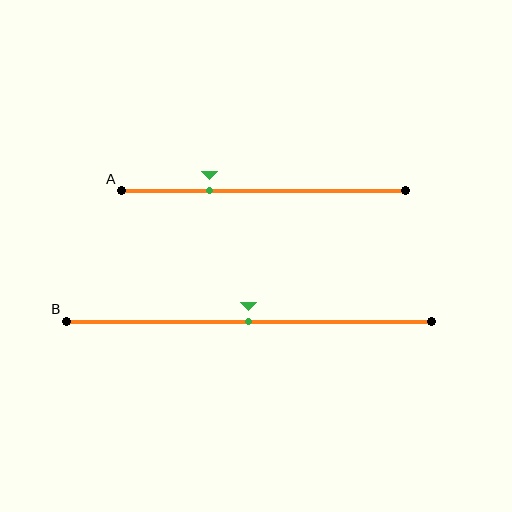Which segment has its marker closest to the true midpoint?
Segment B has its marker closest to the true midpoint.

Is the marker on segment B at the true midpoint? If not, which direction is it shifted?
Yes, the marker on segment B is at the true midpoint.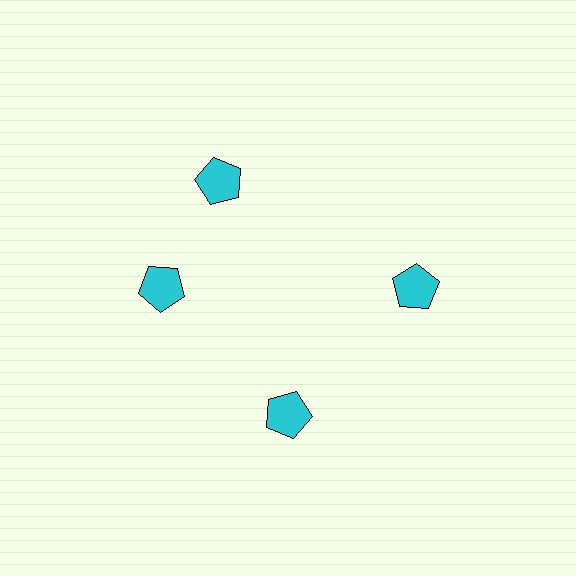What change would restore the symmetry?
The symmetry would be restored by rotating it back into even spacing with its neighbors so that all 4 pentagons sit at equal angles and equal distance from the center.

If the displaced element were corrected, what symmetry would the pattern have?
It would have 4-fold rotational symmetry — the pattern would map onto itself every 90 degrees.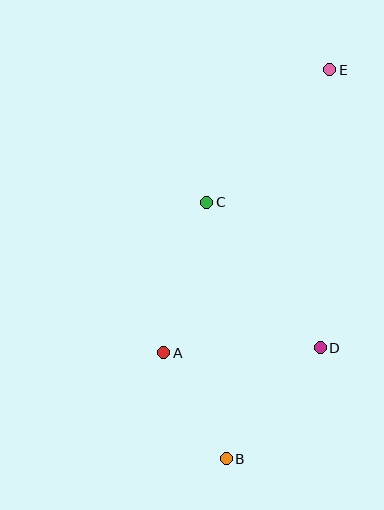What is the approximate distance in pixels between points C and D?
The distance between C and D is approximately 185 pixels.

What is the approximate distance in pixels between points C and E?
The distance between C and E is approximately 181 pixels.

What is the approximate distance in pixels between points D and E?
The distance between D and E is approximately 278 pixels.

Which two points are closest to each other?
Points A and B are closest to each other.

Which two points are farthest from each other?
Points B and E are farthest from each other.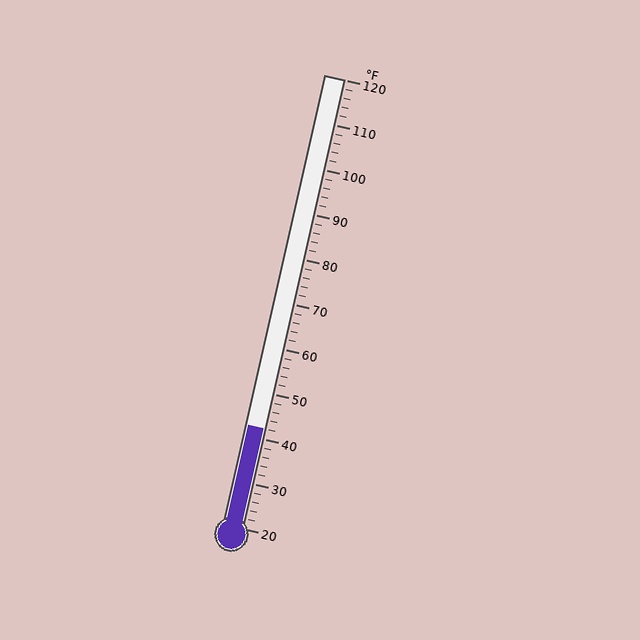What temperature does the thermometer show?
The thermometer shows approximately 42°F.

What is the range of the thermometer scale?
The thermometer scale ranges from 20°F to 120°F.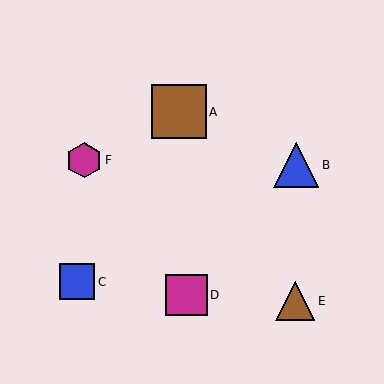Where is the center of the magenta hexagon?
The center of the magenta hexagon is at (84, 160).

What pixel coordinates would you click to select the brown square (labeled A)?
Click at (179, 112) to select the brown square A.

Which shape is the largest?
The brown square (labeled A) is the largest.